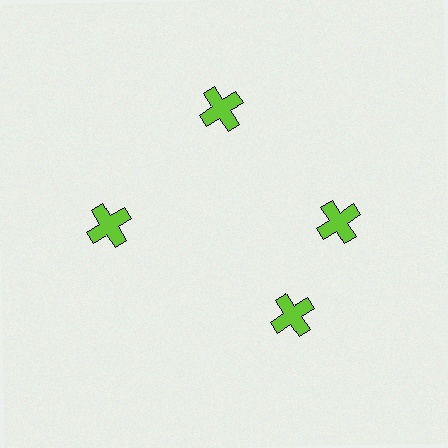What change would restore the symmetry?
The symmetry would be restored by rotating it back into even spacing with its neighbors so that all 4 crosses sit at equal angles and equal distance from the center.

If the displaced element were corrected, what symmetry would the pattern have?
It would have 4-fold rotational symmetry — the pattern would map onto itself every 90 degrees.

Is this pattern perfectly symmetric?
No. The 4 lime crosses are arranged in a ring, but one element near the 6 o'clock position is rotated out of alignment along the ring, breaking the 4-fold rotational symmetry.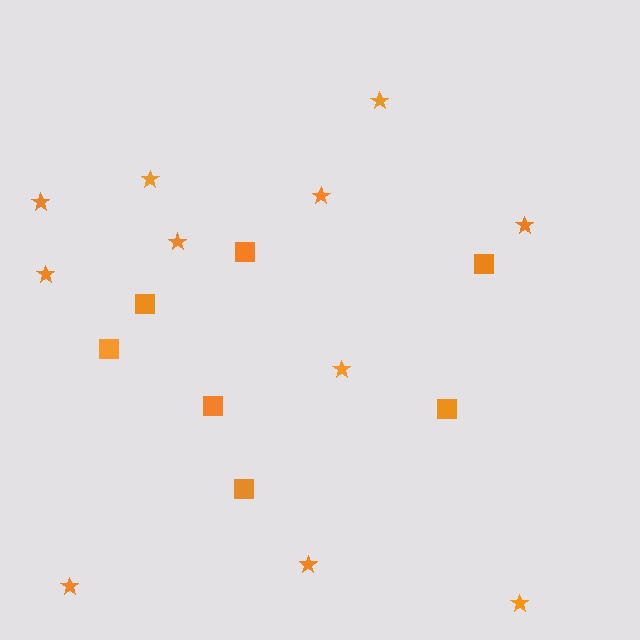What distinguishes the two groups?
There are 2 groups: one group of squares (7) and one group of stars (11).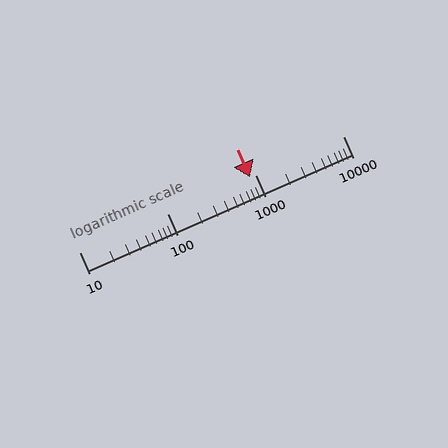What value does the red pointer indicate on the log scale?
The pointer indicates approximately 870.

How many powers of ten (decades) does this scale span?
The scale spans 3 decades, from 10 to 10000.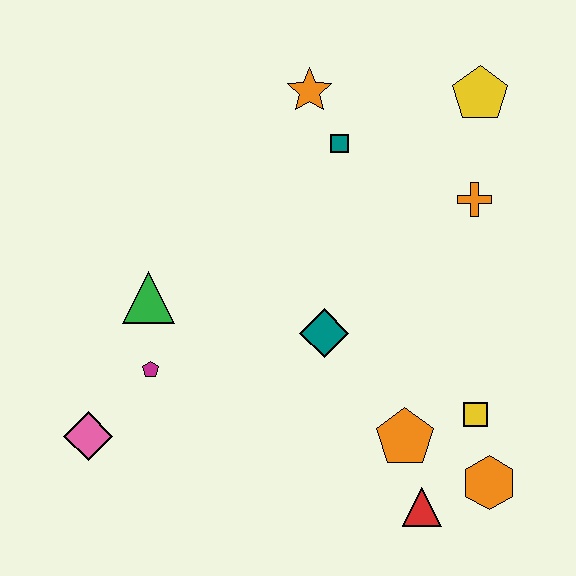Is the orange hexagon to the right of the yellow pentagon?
Yes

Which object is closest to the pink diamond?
The magenta pentagon is closest to the pink diamond.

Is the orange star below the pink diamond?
No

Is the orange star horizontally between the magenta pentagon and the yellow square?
Yes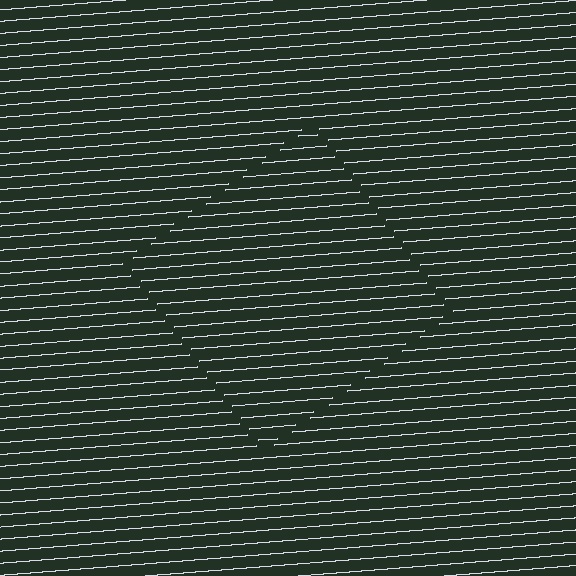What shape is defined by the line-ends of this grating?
An illusory square. The interior of the shape contains the same grating, shifted by half a period — the contour is defined by the phase discontinuity where line-ends from the inner and outer gratings abut.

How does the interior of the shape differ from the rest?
The interior of the shape contains the same grating, shifted by half a period — the contour is defined by the phase discontinuity where line-ends from the inner and outer gratings abut.